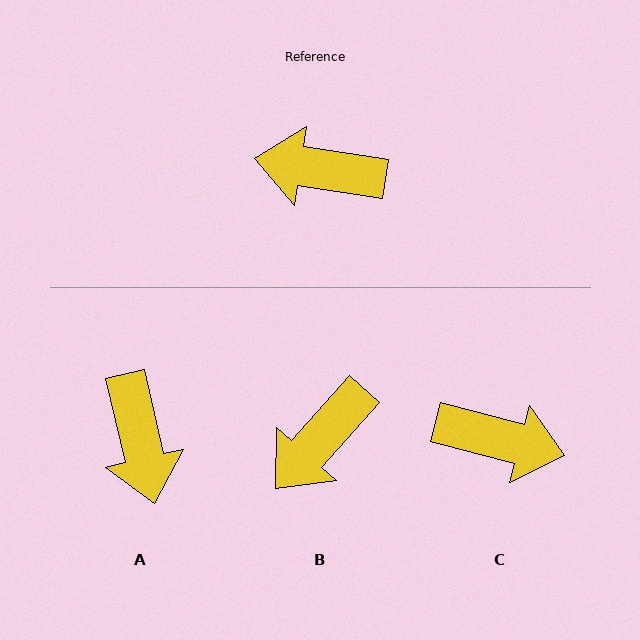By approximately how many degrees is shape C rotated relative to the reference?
Approximately 174 degrees counter-clockwise.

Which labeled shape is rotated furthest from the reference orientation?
C, about 174 degrees away.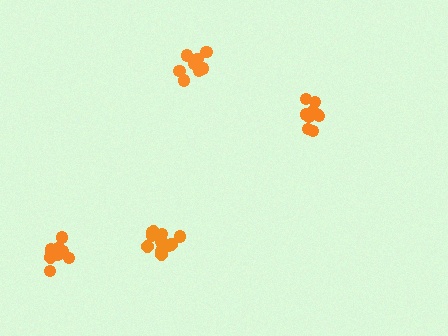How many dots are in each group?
Group 1: 10 dots, Group 2: 11 dots, Group 3: 8 dots, Group 4: 9 dots (38 total).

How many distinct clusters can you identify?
There are 4 distinct clusters.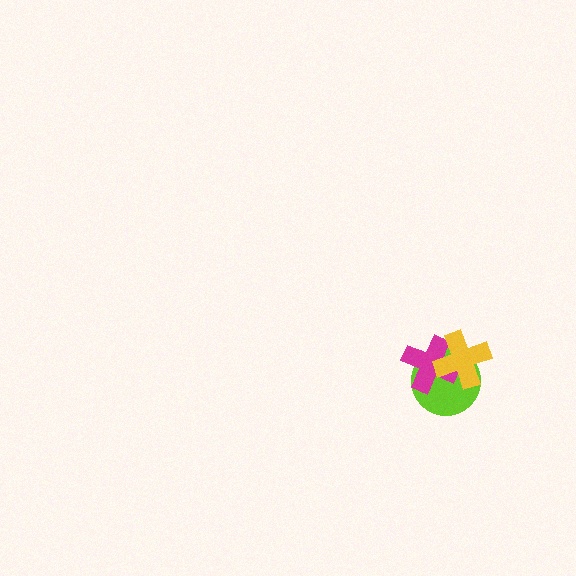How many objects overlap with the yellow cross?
2 objects overlap with the yellow cross.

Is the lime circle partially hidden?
Yes, it is partially covered by another shape.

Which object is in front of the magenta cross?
The yellow cross is in front of the magenta cross.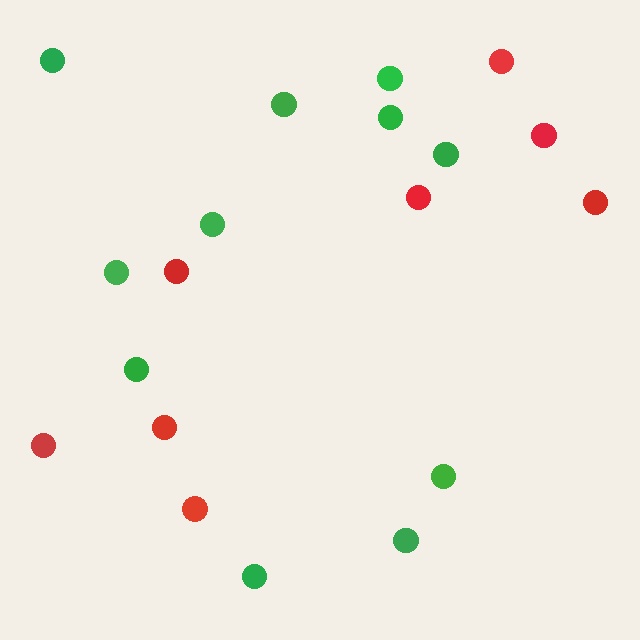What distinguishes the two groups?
There are 2 groups: one group of red circles (8) and one group of green circles (11).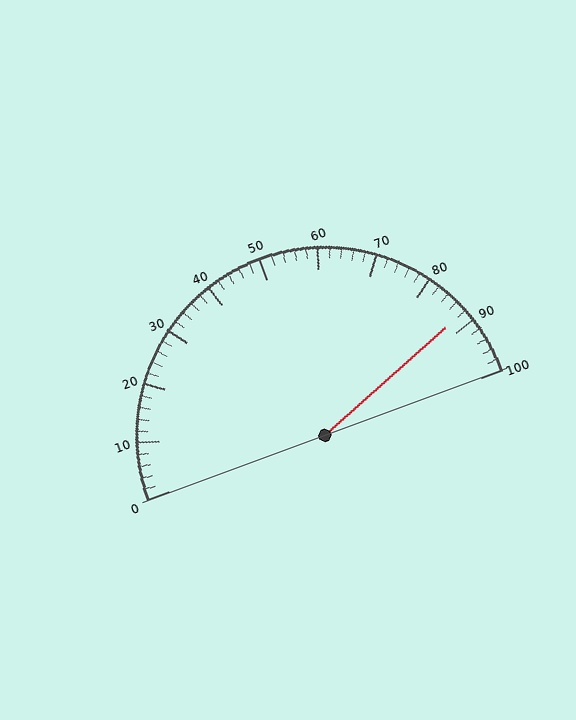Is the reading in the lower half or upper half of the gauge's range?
The reading is in the upper half of the range (0 to 100).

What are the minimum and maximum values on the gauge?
The gauge ranges from 0 to 100.